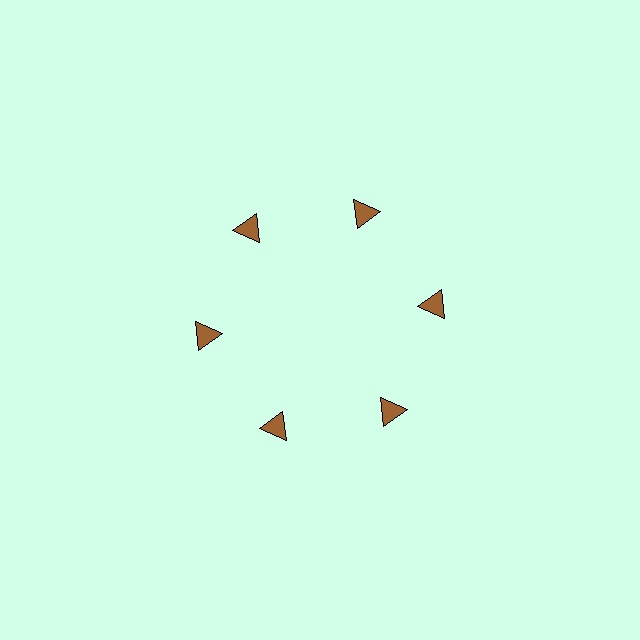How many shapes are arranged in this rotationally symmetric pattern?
There are 6 shapes, arranged in 6 groups of 1.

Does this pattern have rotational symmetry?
Yes, this pattern has 6-fold rotational symmetry. It looks the same after rotating 60 degrees around the center.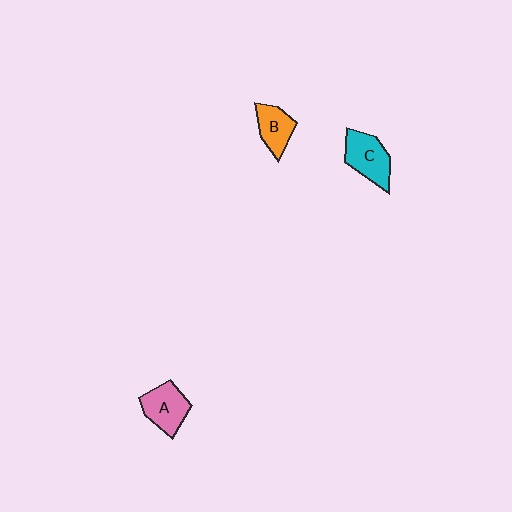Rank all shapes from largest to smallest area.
From largest to smallest: C (cyan), A (pink), B (orange).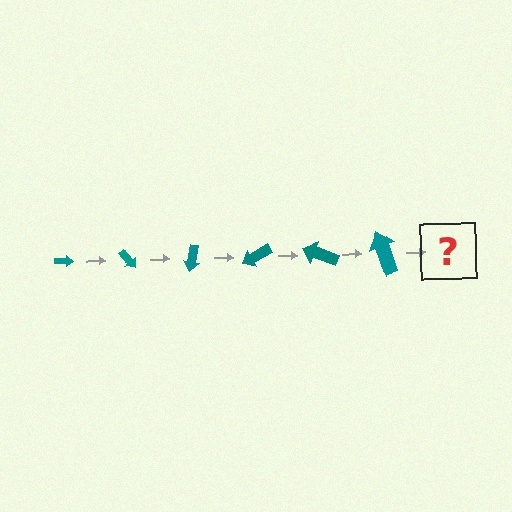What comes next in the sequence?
The next element should be an arrow, larger than the previous one and rotated 300 degrees from the start.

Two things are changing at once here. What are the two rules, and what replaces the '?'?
The two rules are that the arrow grows larger each step and it rotates 50 degrees each step. The '?' should be an arrow, larger than the previous one and rotated 300 degrees from the start.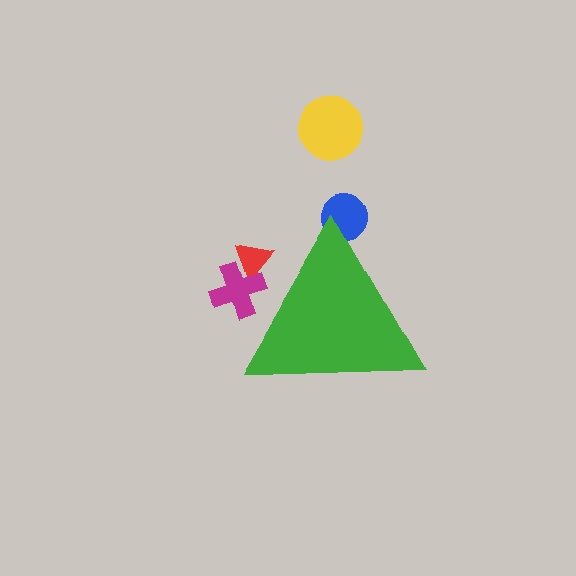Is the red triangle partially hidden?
Yes, the red triangle is partially hidden behind the green triangle.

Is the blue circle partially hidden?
Yes, the blue circle is partially hidden behind the green triangle.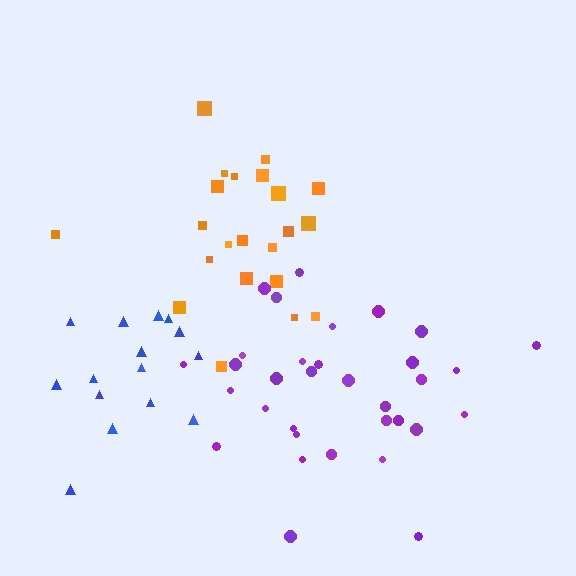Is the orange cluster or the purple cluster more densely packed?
Purple.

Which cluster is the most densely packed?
Blue.